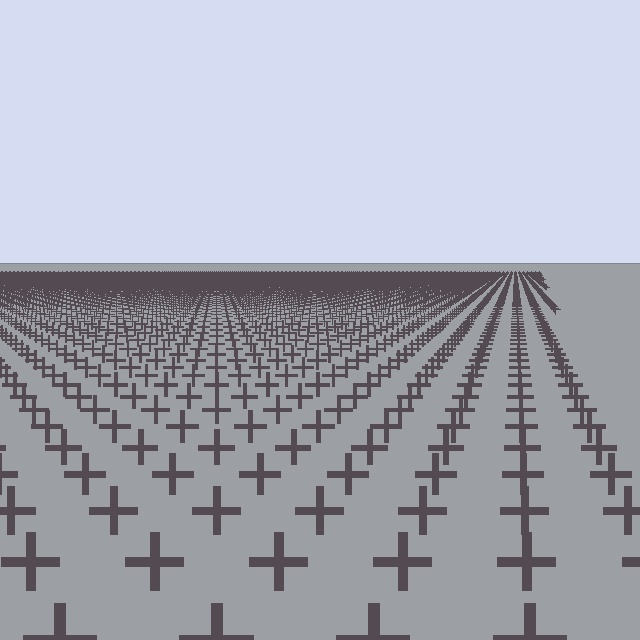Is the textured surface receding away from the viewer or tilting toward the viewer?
The surface is receding away from the viewer. Texture elements get smaller and denser toward the top.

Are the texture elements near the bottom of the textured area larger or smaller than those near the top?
Larger. Near the bottom, elements are closer to the viewer and appear at a bigger on-screen size.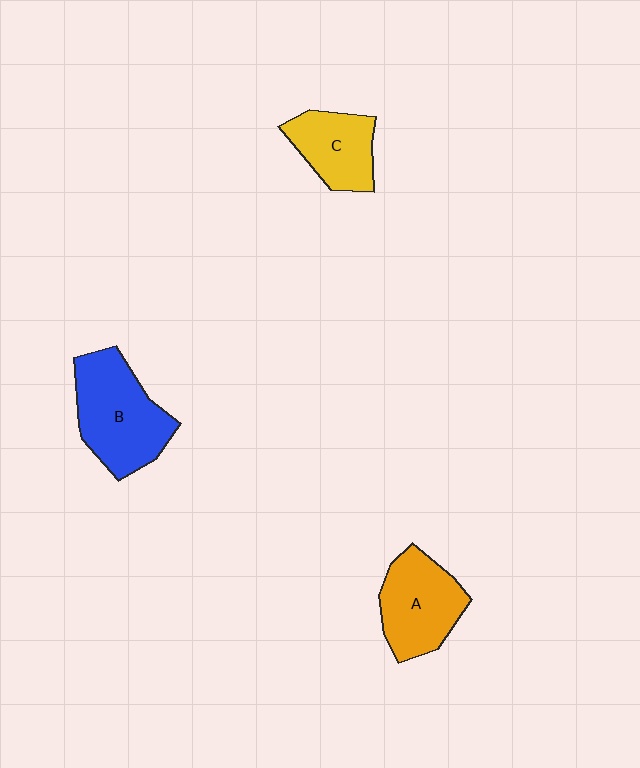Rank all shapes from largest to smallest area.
From largest to smallest: B (blue), A (orange), C (yellow).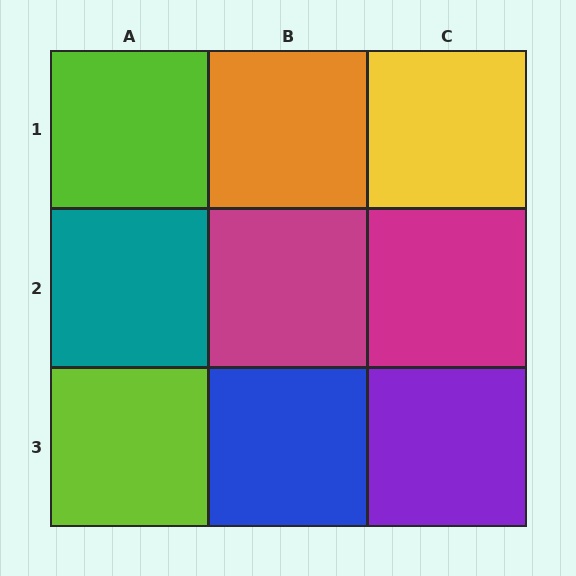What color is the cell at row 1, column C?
Yellow.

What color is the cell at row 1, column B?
Orange.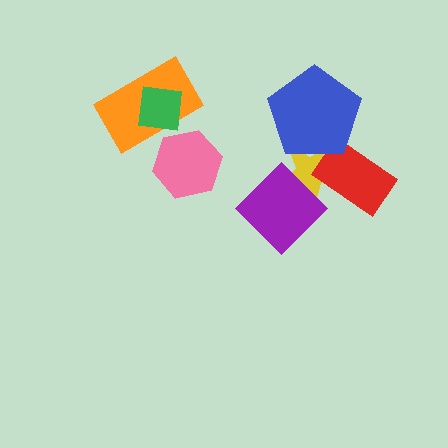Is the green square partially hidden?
No, no other shape covers it.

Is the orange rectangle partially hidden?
Yes, it is partially covered by another shape.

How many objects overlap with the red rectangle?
2 objects overlap with the red rectangle.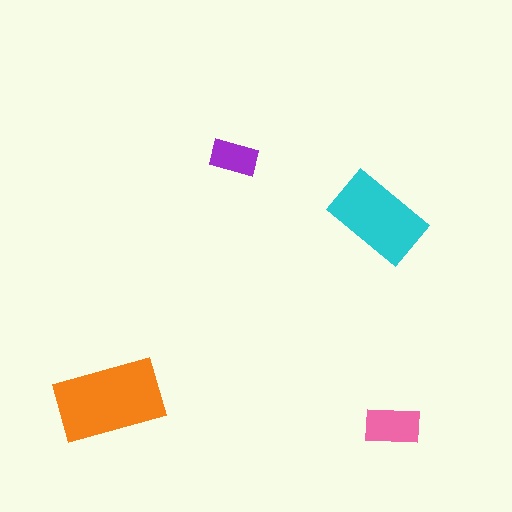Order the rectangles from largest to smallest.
the orange one, the cyan one, the pink one, the purple one.